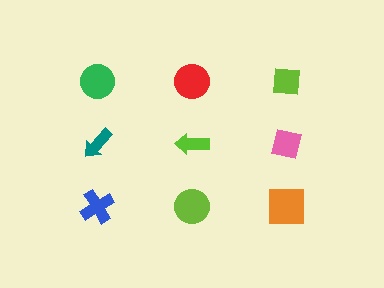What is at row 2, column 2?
A lime arrow.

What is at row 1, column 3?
A lime square.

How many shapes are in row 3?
3 shapes.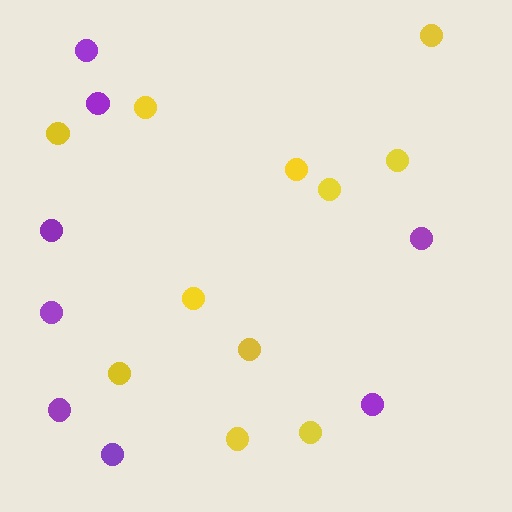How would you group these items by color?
There are 2 groups: one group of yellow circles (11) and one group of purple circles (8).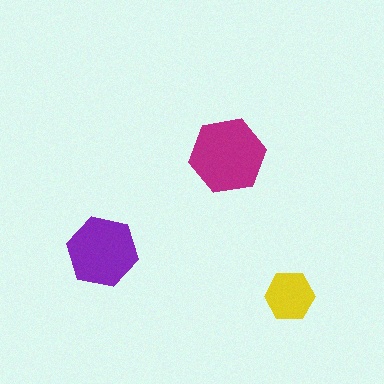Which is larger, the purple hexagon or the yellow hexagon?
The purple one.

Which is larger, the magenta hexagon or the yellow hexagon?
The magenta one.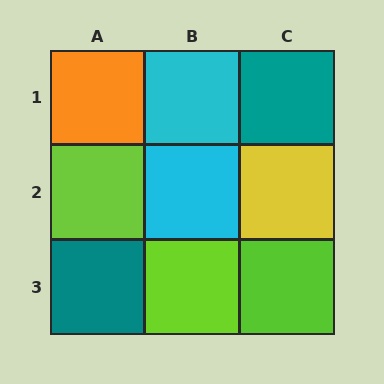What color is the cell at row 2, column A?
Lime.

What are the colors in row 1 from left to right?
Orange, cyan, teal.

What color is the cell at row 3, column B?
Lime.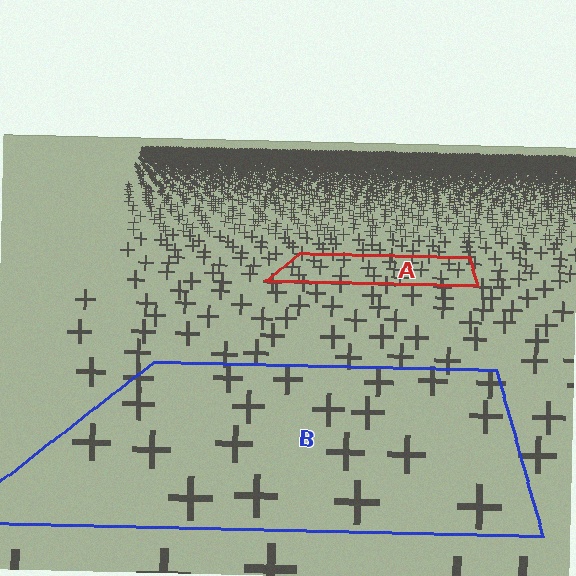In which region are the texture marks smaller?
The texture marks are smaller in region A, because it is farther away.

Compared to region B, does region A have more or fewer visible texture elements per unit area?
Region A has more texture elements per unit area — they are packed more densely because it is farther away.